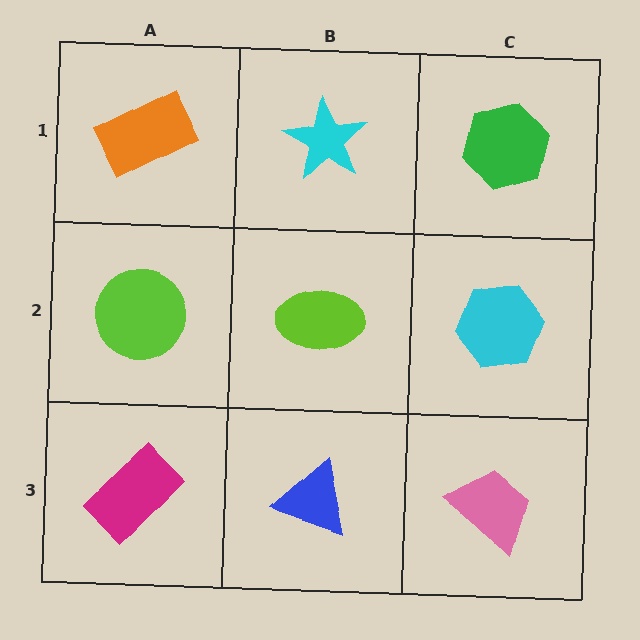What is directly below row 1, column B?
A lime ellipse.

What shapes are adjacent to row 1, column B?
A lime ellipse (row 2, column B), an orange rectangle (row 1, column A), a green hexagon (row 1, column C).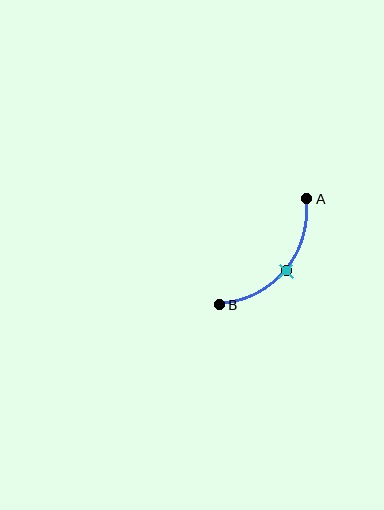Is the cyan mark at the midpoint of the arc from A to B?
Yes. The cyan mark lies on the arc at equal arc-length from both A and B — it is the arc midpoint.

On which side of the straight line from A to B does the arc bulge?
The arc bulges below and to the right of the straight line connecting A and B.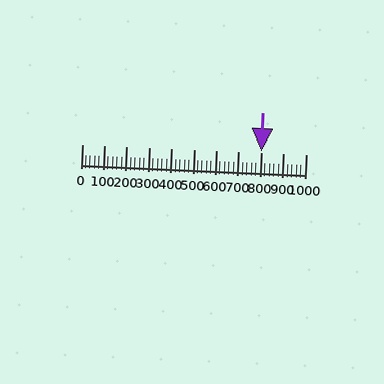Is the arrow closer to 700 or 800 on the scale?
The arrow is closer to 800.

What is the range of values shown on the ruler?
The ruler shows values from 0 to 1000.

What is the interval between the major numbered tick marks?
The major tick marks are spaced 100 units apart.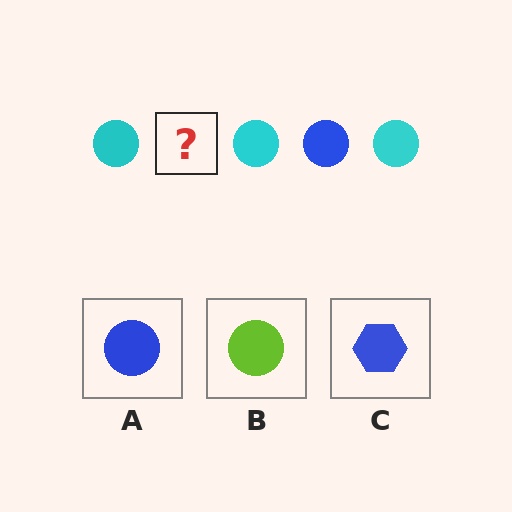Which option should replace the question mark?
Option A.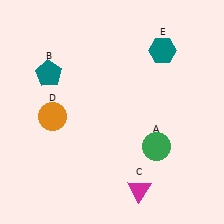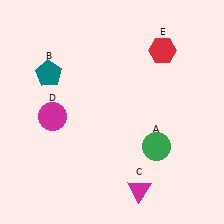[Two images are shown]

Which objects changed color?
D changed from orange to magenta. E changed from teal to red.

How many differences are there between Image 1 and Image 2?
There are 2 differences between the two images.